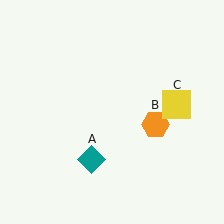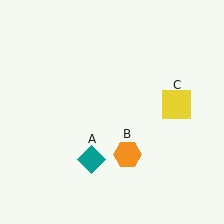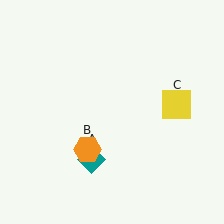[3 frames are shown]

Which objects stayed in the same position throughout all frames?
Teal diamond (object A) and yellow square (object C) remained stationary.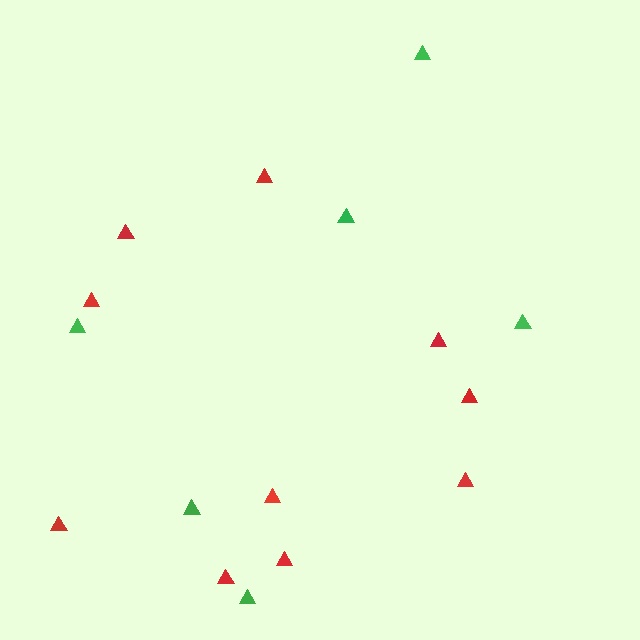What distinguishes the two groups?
There are 2 groups: one group of red triangles (10) and one group of green triangles (6).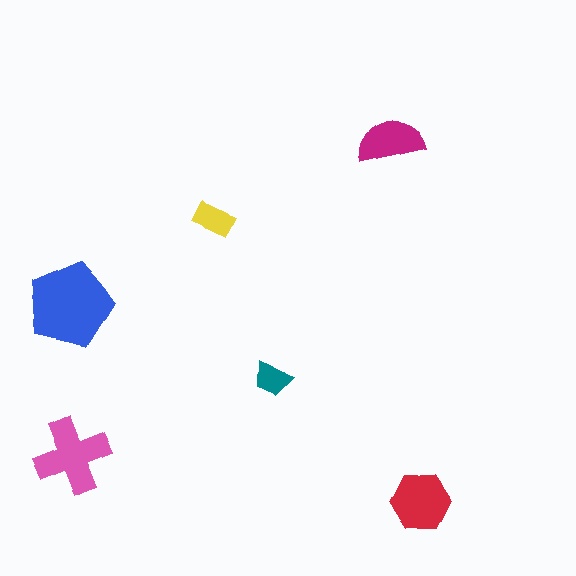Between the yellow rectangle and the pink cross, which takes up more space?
The pink cross.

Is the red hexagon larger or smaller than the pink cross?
Smaller.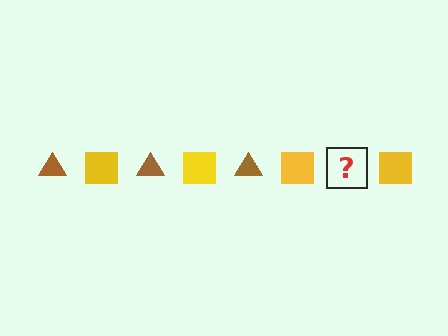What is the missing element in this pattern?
The missing element is a brown triangle.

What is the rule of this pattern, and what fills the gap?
The rule is that the pattern alternates between brown triangle and yellow square. The gap should be filled with a brown triangle.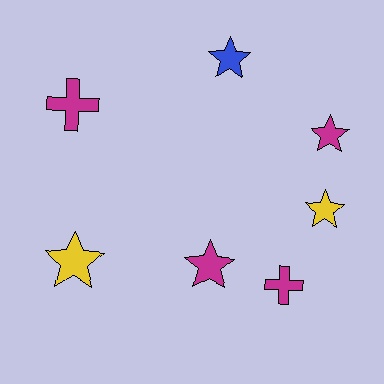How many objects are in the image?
There are 7 objects.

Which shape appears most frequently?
Star, with 5 objects.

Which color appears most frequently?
Magenta, with 4 objects.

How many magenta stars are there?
There are 2 magenta stars.